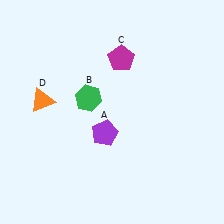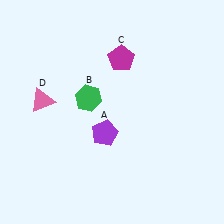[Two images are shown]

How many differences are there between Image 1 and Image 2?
There is 1 difference between the two images.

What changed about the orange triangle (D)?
In Image 1, D is orange. In Image 2, it changed to pink.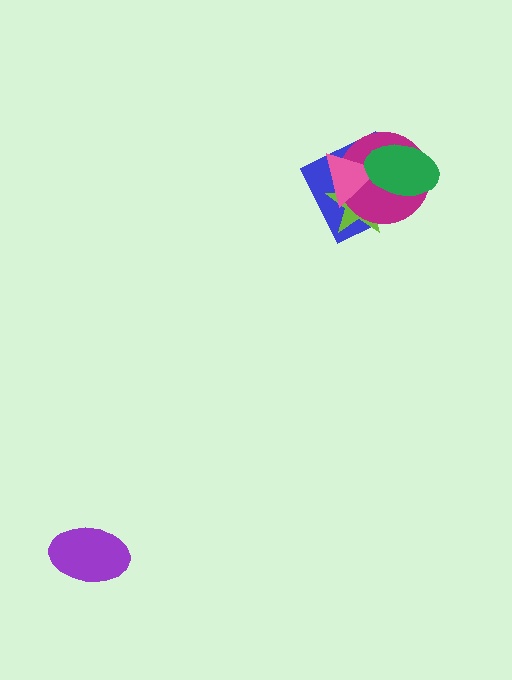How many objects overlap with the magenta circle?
4 objects overlap with the magenta circle.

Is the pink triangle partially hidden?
Yes, it is partially covered by another shape.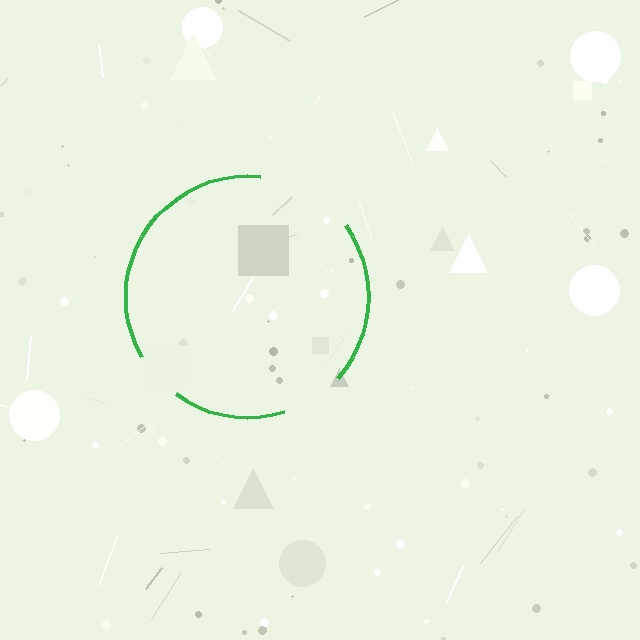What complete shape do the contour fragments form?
The contour fragments form a circle.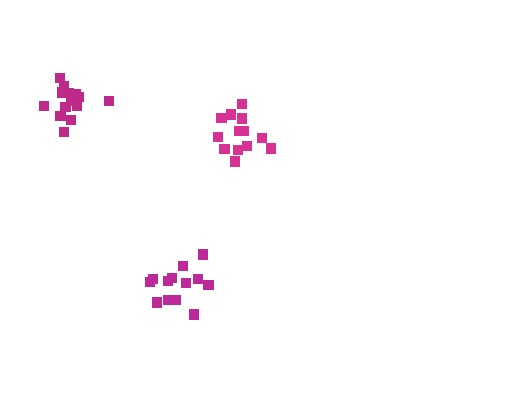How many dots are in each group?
Group 1: 13 dots, Group 2: 13 dots, Group 3: 14 dots (40 total).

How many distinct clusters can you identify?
There are 3 distinct clusters.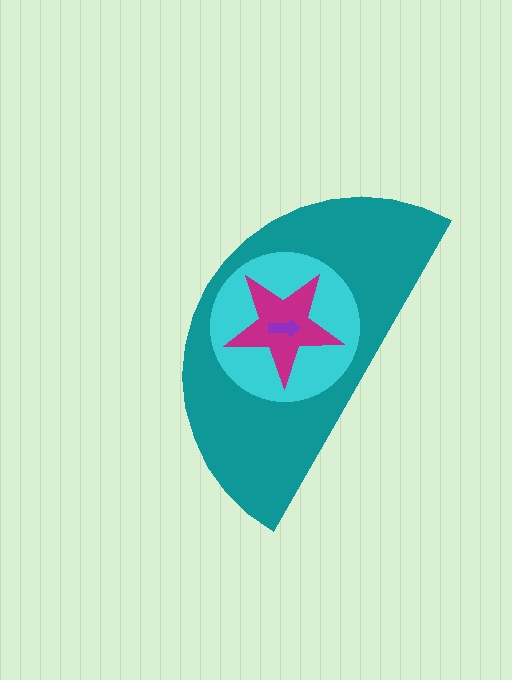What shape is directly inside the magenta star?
The purple arrow.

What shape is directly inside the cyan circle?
The magenta star.